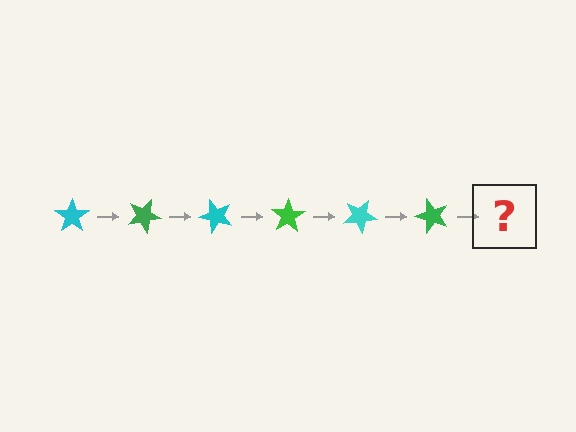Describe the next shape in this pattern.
It should be a cyan star, rotated 150 degrees from the start.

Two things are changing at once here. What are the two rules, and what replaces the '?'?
The two rules are that it rotates 25 degrees each step and the color cycles through cyan and green. The '?' should be a cyan star, rotated 150 degrees from the start.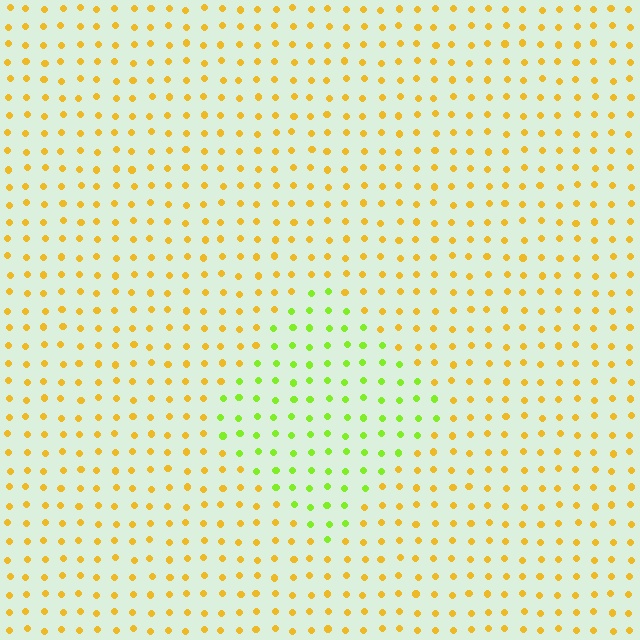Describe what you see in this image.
The image is filled with small yellow elements in a uniform arrangement. A diamond-shaped region is visible where the elements are tinted to a slightly different hue, forming a subtle color boundary.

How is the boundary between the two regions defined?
The boundary is defined purely by a slight shift in hue (about 49 degrees). Spacing, size, and orientation are identical on both sides.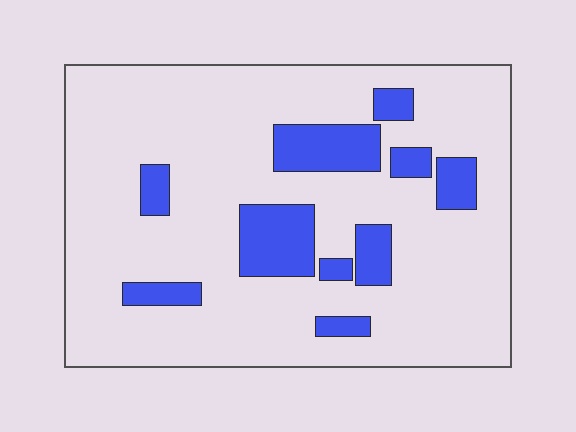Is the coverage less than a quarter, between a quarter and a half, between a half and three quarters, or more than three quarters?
Less than a quarter.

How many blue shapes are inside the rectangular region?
10.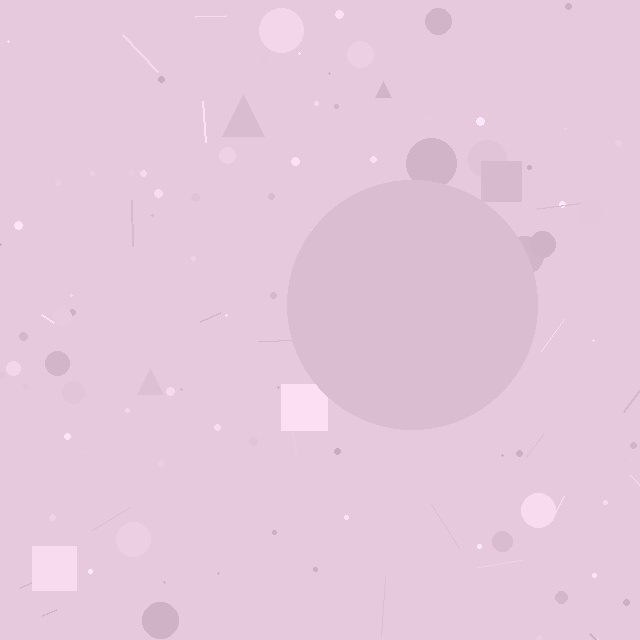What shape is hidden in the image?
A circle is hidden in the image.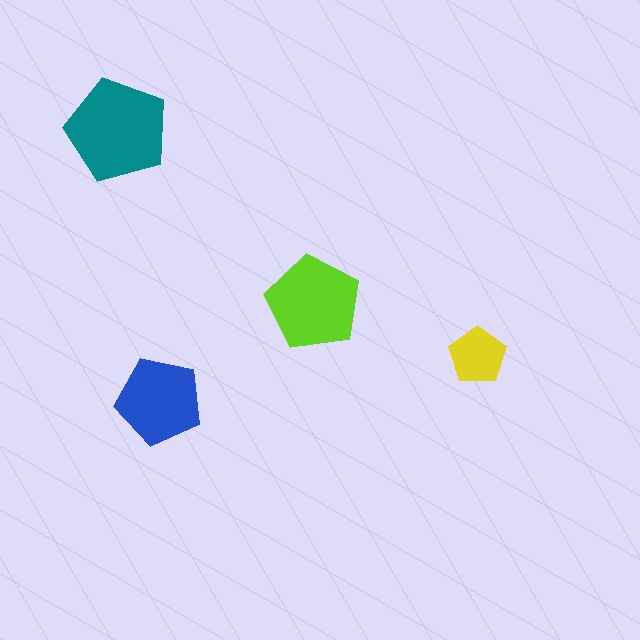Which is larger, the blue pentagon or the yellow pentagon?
The blue one.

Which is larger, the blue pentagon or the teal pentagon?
The teal one.